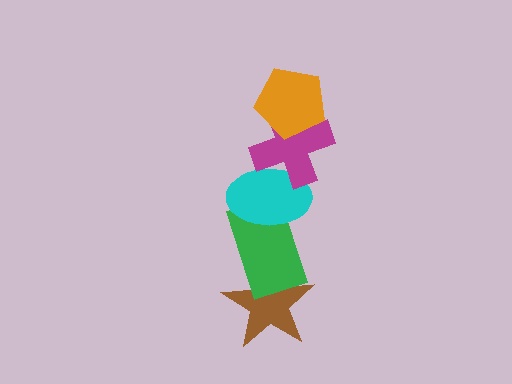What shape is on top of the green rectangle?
The cyan ellipse is on top of the green rectangle.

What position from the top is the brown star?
The brown star is 5th from the top.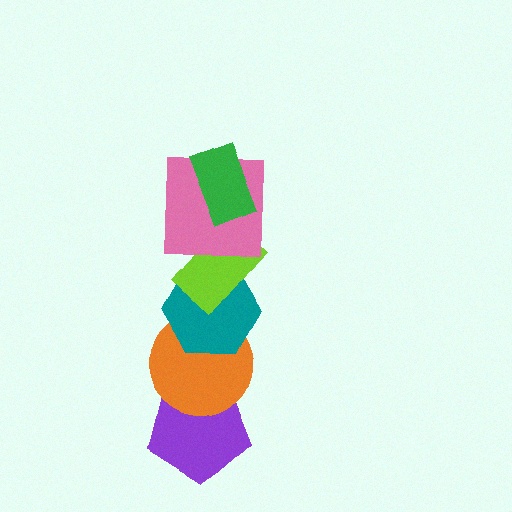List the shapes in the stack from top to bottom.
From top to bottom: the green rectangle, the pink square, the lime rectangle, the teal hexagon, the orange circle, the purple pentagon.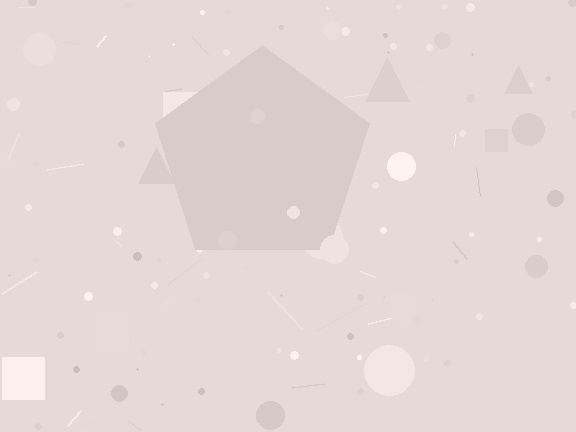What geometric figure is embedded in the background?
A pentagon is embedded in the background.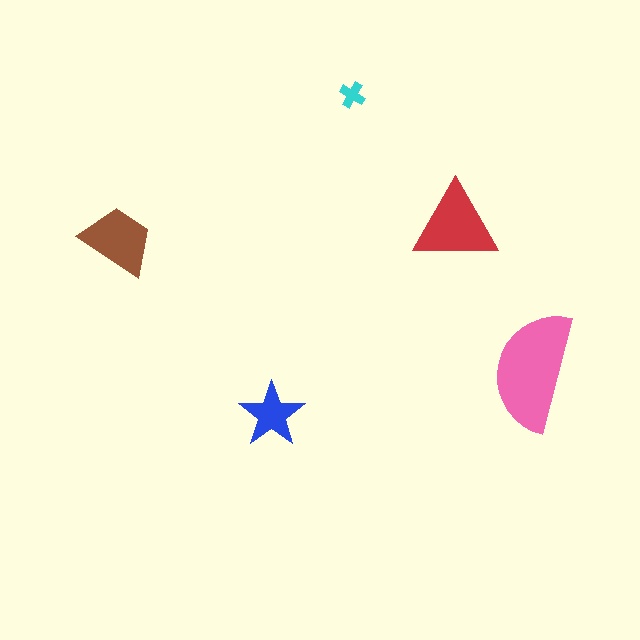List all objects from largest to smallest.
The pink semicircle, the red triangle, the brown trapezoid, the blue star, the cyan cross.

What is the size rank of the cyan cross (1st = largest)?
5th.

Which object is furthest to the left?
The brown trapezoid is leftmost.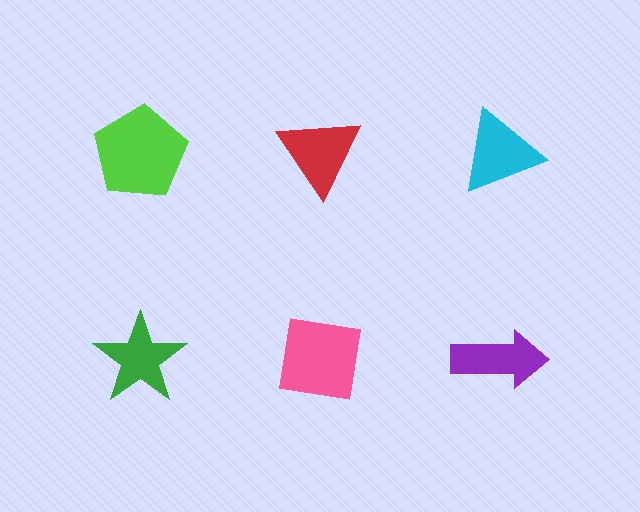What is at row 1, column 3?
A cyan triangle.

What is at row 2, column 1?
A green star.